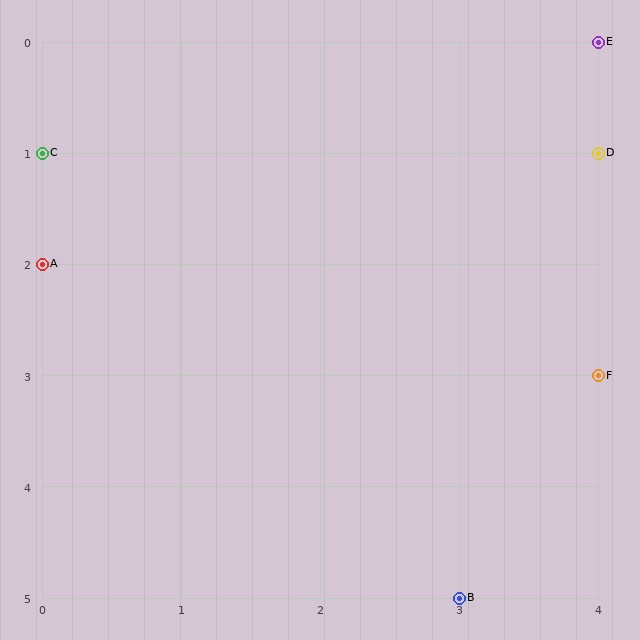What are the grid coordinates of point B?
Point B is at grid coordinates (3, 5).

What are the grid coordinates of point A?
Point A is at grid coordinates (0, 2).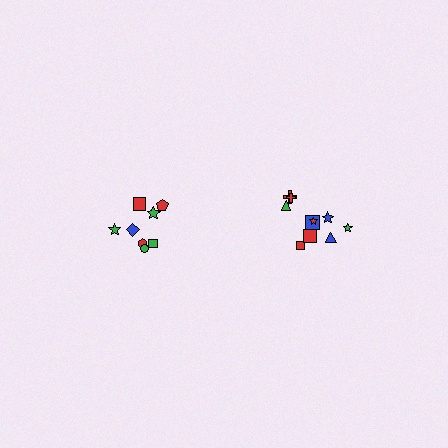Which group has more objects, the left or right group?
The right group.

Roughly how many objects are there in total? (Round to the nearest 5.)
Roughly 20 objects in total.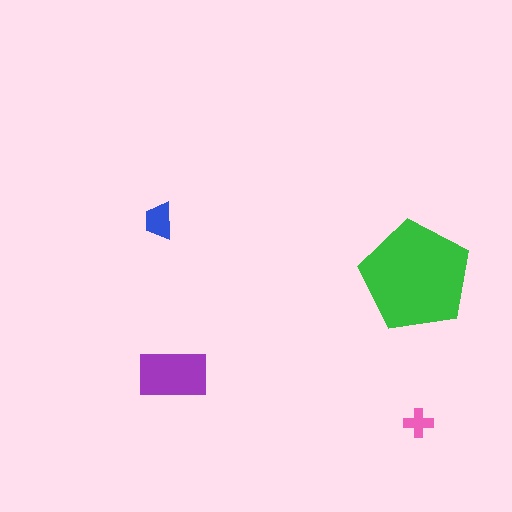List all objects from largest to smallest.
The green pentagon, the purple rectangle, the blue trapezoid, the pink cross.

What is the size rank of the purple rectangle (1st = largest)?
2nd.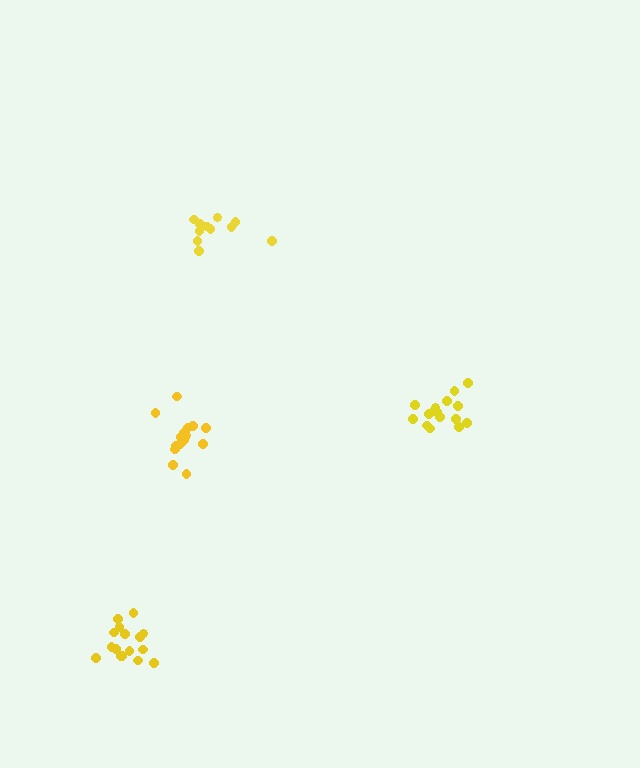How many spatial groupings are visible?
There are 4 spatial groupings.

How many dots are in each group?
Group 1: 12 dots, Group 2: 16 dots, Group 3: 16 dots, Group 4: 16 dots (60 total).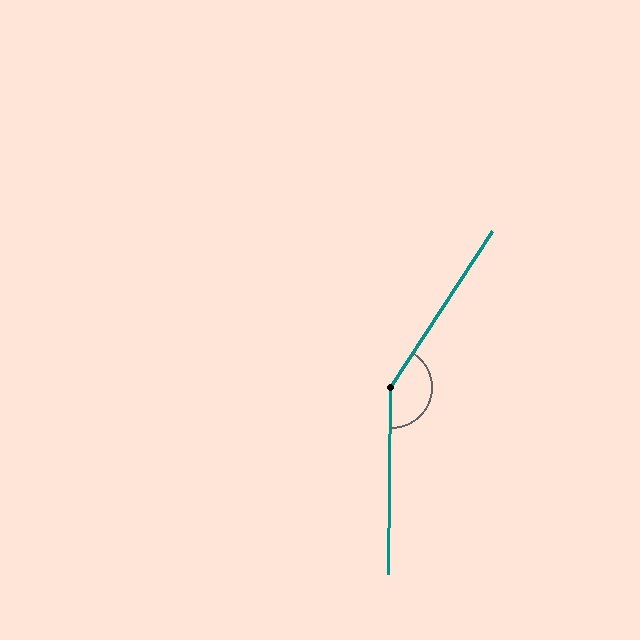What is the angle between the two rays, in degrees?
Approximately 148 degrees.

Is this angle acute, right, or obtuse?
It is obtuse.